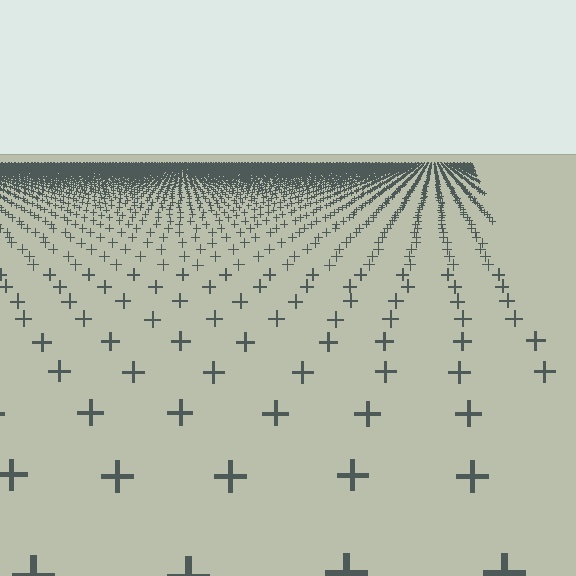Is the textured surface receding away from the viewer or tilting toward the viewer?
The surface is receding away from the viewer. Texture elements get smaller and denser toward the top.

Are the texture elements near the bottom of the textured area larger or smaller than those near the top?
Larger. Near the bottom, elements are closer to the viewer and appear at a bigger on-screen size.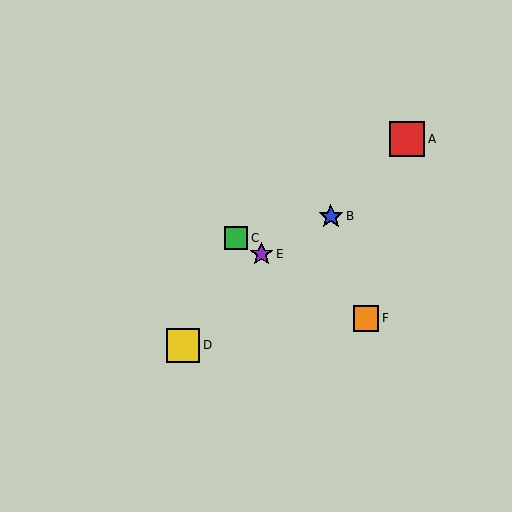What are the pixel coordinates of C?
Object C is at (236, 238).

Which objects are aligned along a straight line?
Objects C, E, F are aligned along a straight line.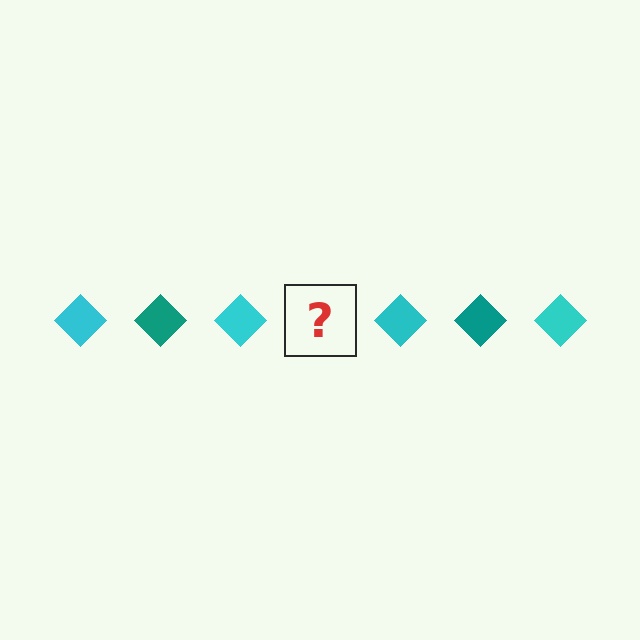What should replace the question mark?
The question mark should be replaced with a teal diamond.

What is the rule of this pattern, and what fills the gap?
The rule is that the pattern cycles through cyan, teal diamonds. The gap should be filled with a teal diamond.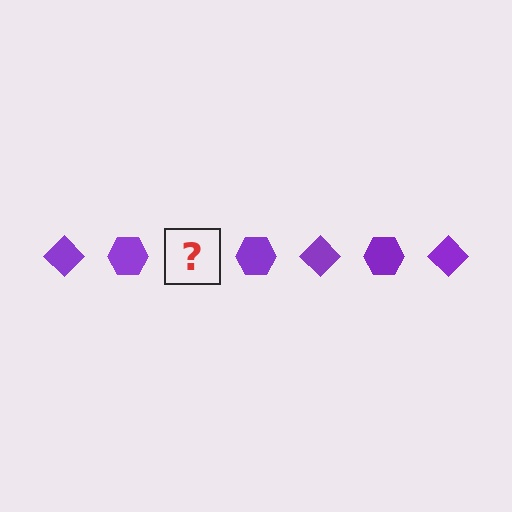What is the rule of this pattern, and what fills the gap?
The rule is that the pattern cycles through diamond, hexagon shapes in purple. The gap should be filled with a purple diamond.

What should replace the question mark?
The question mark should be replaced with a purple diamond.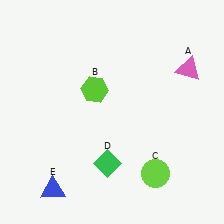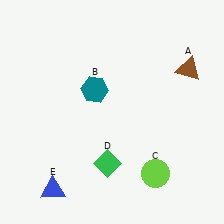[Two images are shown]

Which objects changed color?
A changed from pink to brown. B changed from lime to teal.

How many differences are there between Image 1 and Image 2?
There are 2 differences between the two images.